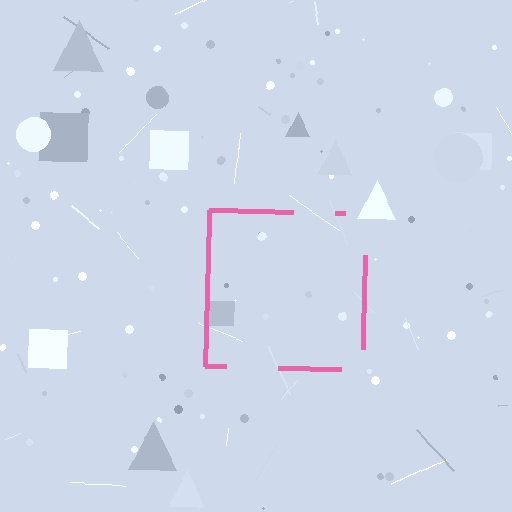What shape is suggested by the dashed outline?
The dashed outline suggests a square.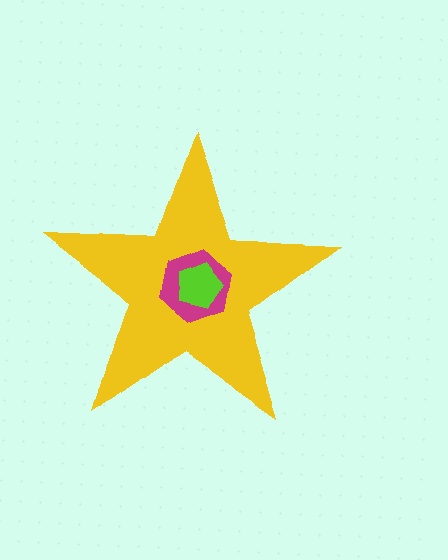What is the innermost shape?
The lime pentagon.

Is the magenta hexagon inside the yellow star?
Yes.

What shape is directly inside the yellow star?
The magenta hexagon.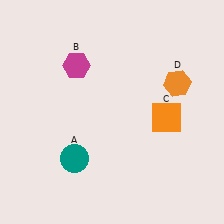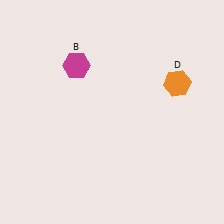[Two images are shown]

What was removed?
The teal circle (A), the orange square (C) were removed in Image 2.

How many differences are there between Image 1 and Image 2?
There are 2 differences between the two images.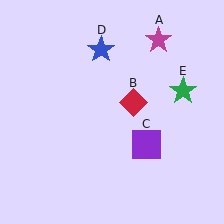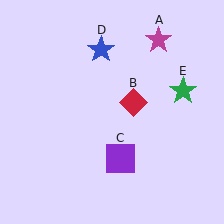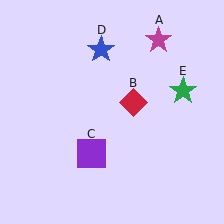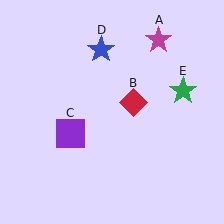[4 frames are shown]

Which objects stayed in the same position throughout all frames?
Magenta star (object A) and red diamond (object B) and blue star (object D) and green star (object E) remained stationary.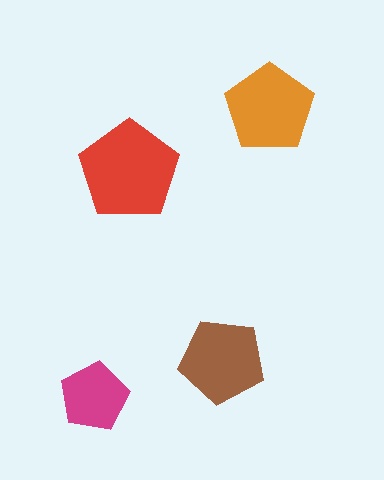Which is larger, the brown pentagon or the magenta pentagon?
The brown one.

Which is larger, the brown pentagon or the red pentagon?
The red one.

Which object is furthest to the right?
The orange pentagon is rightmost.